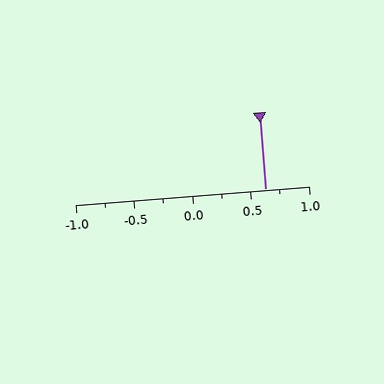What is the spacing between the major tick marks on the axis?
The major ticks are spaced 0.5 apart.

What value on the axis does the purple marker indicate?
The marker indicates approximately 0.62.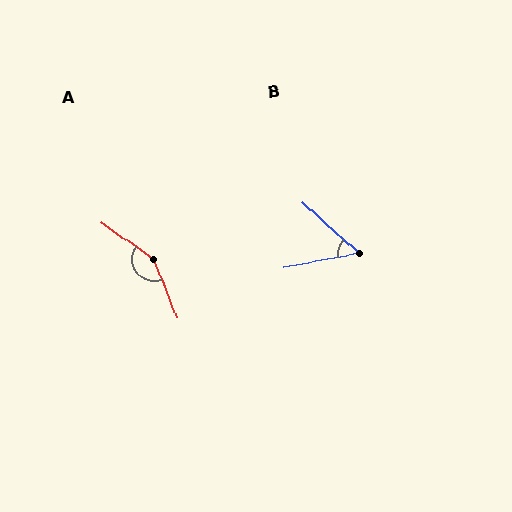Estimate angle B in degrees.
Approximately 53 degrees.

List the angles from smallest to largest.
B (53°), A (147°).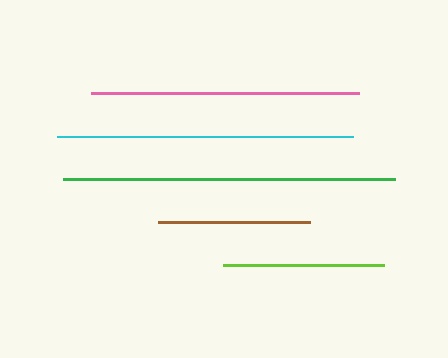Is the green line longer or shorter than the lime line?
The green line is longer than the lime line.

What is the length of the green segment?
The green segment is approximately 332 pixels long.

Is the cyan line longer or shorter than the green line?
The green line is longer than the cyan line.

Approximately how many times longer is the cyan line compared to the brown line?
The cyan line is approximately 2.0 times the length of the brown line.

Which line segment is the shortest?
The brown line is the shortest at approximately 151 pixels.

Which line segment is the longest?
The green line is the longest at approximately 332 pixels.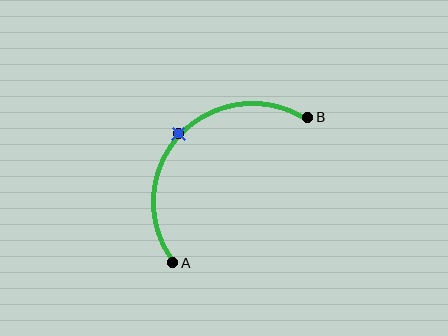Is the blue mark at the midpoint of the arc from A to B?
Yes. The blue mark lies on the arc at equal arc-length from both A and B — it is the arc midpoint.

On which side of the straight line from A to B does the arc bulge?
The arc bulges above and to the left of the straight line connecting A and B.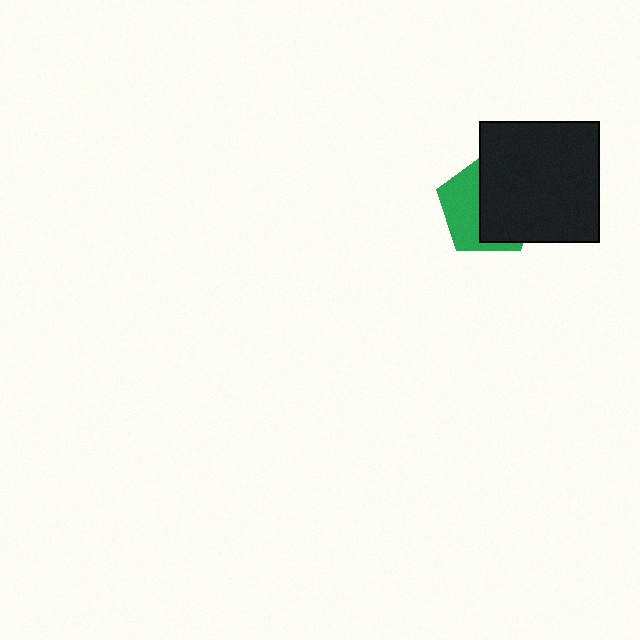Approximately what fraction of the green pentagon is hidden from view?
Roughly 57% of the green pentagon is hidden behind the black square.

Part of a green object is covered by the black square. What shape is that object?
It is a pentagon.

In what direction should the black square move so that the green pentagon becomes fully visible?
The black square should move right. That is the shortest direction to clear the overlap and leave the green pentagon fully visible.